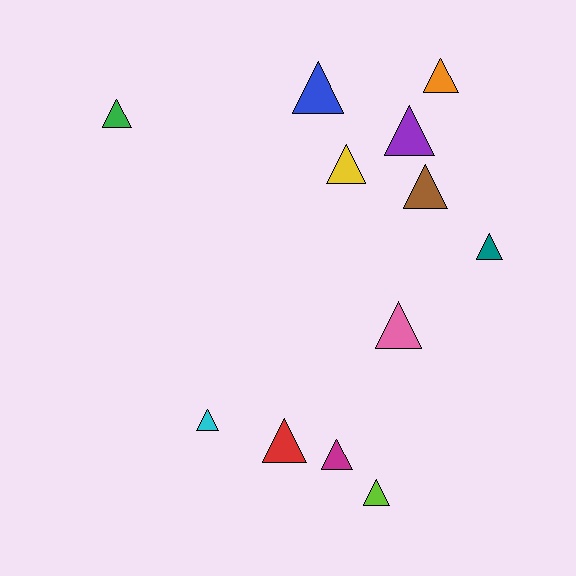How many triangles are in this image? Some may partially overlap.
There are 12 triangles.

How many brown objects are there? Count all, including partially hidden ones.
There is 1 brown object.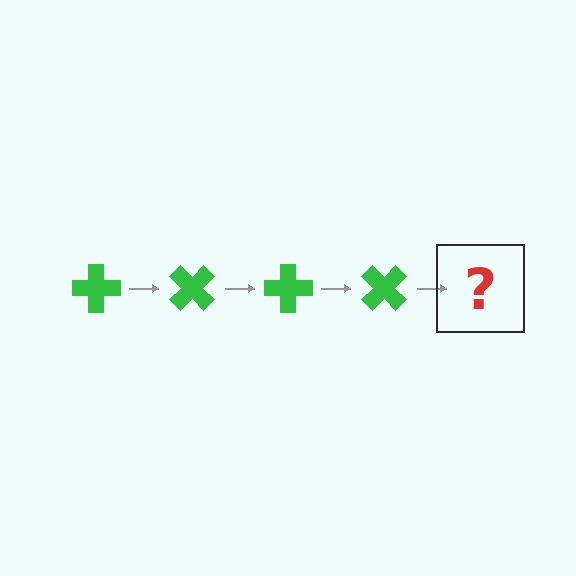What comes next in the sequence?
The next element should be a green cross rotated 180 degrees.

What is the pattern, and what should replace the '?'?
The pattern is that the cross rotates 45 degrees each step. The '?' should be a green cross rotated 180 degrees.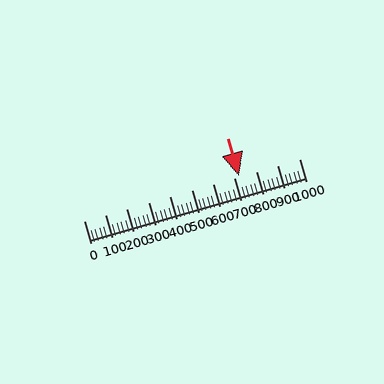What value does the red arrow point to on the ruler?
The red arrow points to approximately 720.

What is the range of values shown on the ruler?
The ruler shows values from 0 to 1000.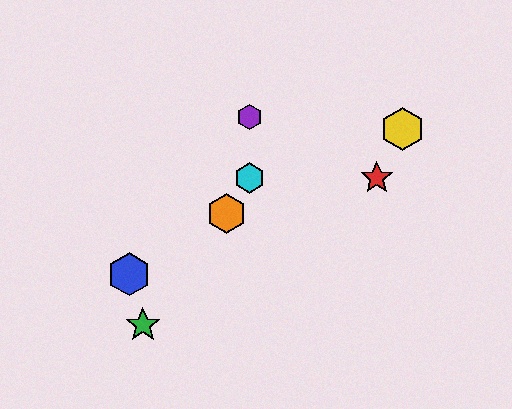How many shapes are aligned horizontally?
2 shapes (the red star, the cyan hexagon) are aligned horizontally.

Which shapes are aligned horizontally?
The red star, the cyan hexagon are aligned horizontally.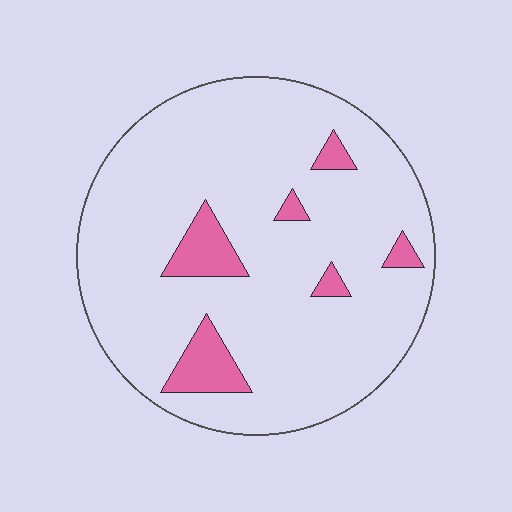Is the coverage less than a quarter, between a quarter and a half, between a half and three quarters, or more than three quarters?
Less than a quarter.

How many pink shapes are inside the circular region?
6.